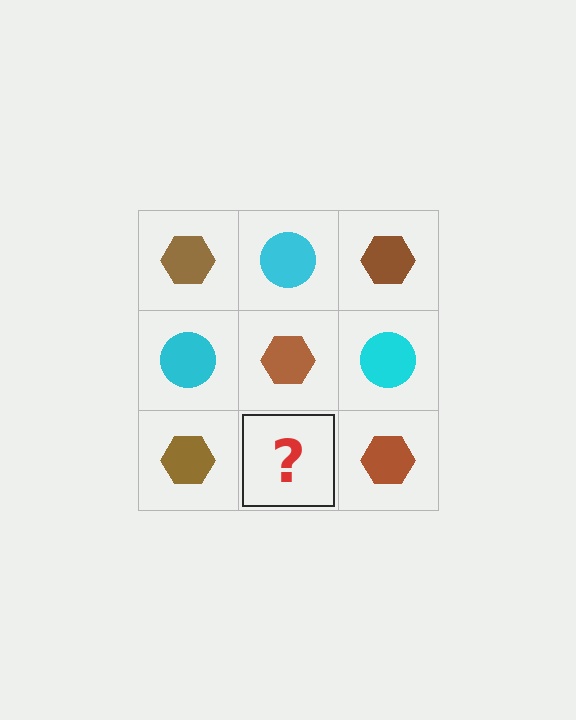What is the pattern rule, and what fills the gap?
The rule is that it alternates brown hexagon and cyan circle in a checkerboard pattern. The gap should be filled with a cyan circle.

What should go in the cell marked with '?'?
The missing cell should contain a cyan circle.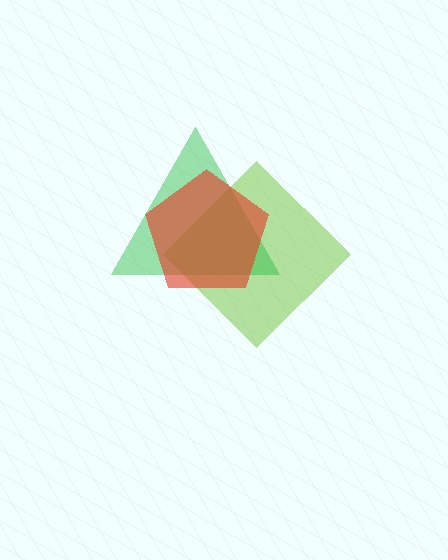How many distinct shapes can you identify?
There are 3 distinct shapes: a lime diamond, a green triangle, a red pentagon.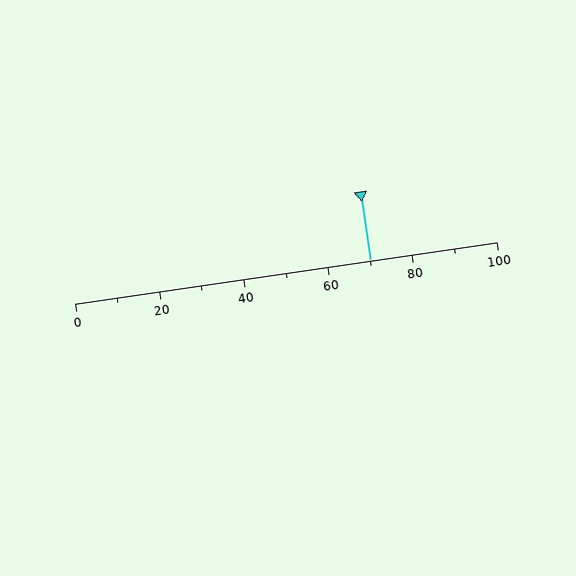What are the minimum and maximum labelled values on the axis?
The axis runs from 0 to 100.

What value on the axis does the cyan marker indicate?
The marker indicates approximately 70.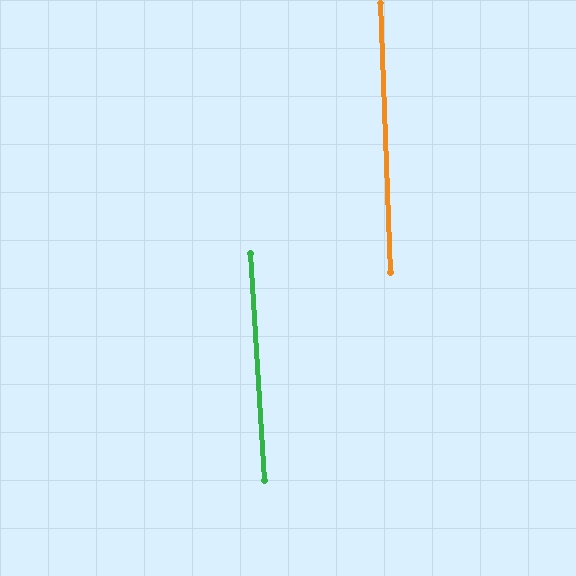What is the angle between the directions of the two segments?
Approximately 1 degree.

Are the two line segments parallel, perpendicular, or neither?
Parallel — their directions differ by only 1.2°.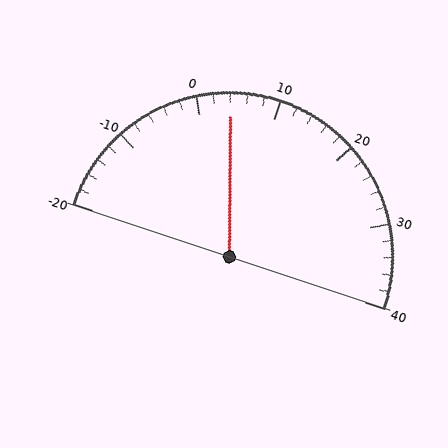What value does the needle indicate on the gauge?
The needle indicates approximately 4.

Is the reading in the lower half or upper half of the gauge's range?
The reading is in the lower half of the range (-20 to 40).